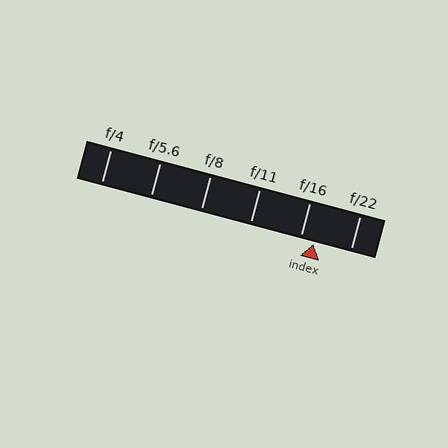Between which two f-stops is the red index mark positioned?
The index mark is between f/16 and f/22.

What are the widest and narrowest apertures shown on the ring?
The widest aperture shown is f/4 and the narrowest is f/22.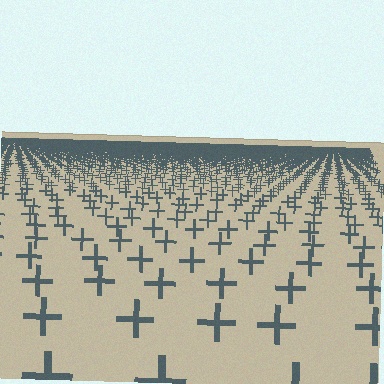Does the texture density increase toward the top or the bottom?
Density increases toward the top.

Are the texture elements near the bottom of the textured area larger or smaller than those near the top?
Larger. Near the bottom, elements are closer to the viewer and appear at a bigger on-screen size.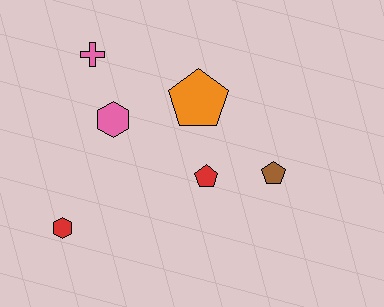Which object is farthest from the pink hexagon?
The brown pentagon is farthest from the pink hexagon.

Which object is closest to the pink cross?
The pink hexagon is closest to the pink cross.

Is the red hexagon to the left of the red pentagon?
Yes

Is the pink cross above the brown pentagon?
Yes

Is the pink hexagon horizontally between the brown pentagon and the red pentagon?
No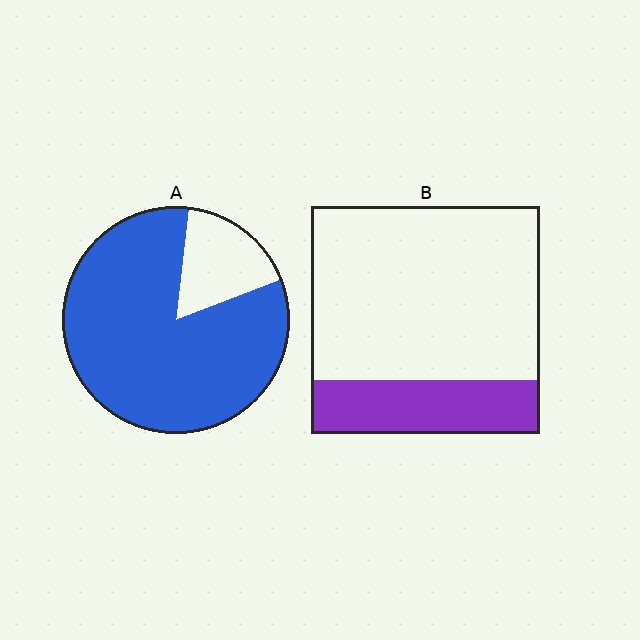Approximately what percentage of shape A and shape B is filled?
A is approximately 85% and B is approximately 25%.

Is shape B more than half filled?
No.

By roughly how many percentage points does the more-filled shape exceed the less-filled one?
By roughly 60 percentage points (A over B).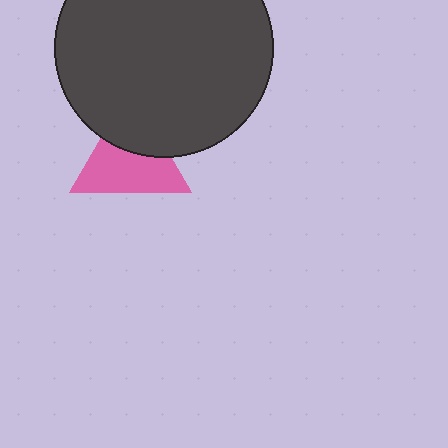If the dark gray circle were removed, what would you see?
You would see the complete pink triangle.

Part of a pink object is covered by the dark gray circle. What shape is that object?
It is a triangle.